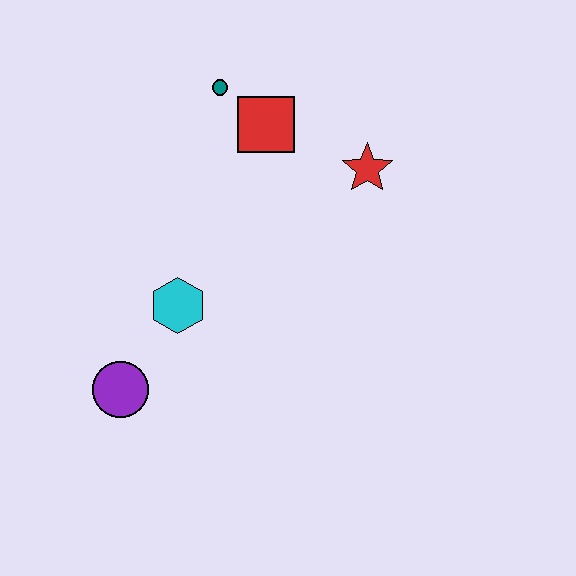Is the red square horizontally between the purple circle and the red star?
Yes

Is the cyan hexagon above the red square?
No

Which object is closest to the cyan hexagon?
The purple circle is closest to the cyan hexagon.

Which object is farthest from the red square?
The purple circle is farthest from the red square.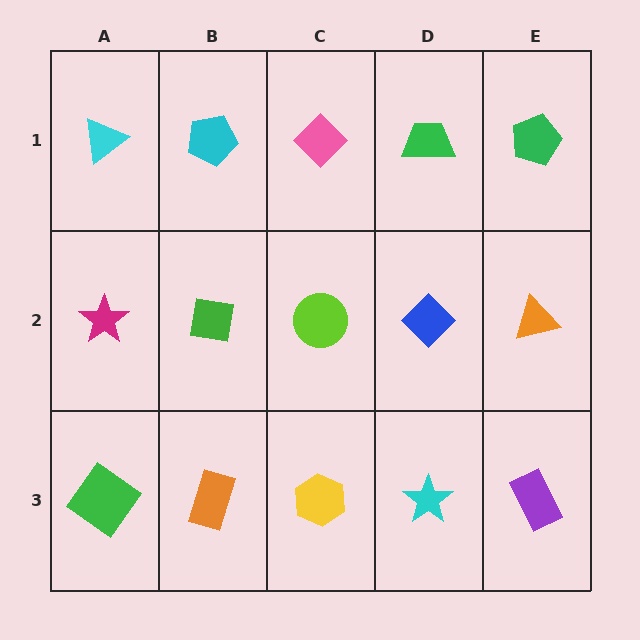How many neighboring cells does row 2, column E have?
3.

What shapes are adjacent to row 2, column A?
A cyan triangle (row 1, column A), a green diamond (row 3, column A), a green square (row 2, column B).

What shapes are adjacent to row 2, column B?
A cyan pentagon (row 1, column B), an orange rectangle (row 3, column B), a magenta star (row 2, column A), a lime circle (row 2, column C).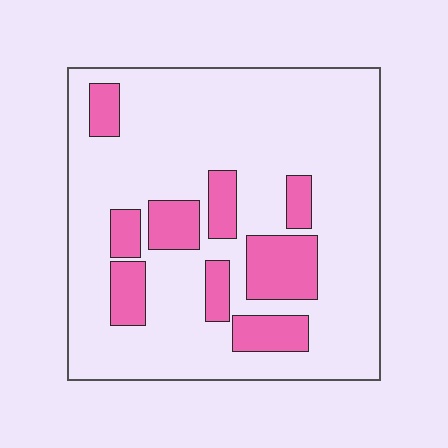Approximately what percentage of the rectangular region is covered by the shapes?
Approximately 20%.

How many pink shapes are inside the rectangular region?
9.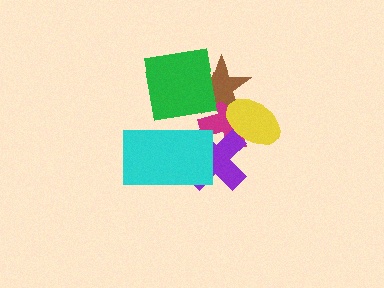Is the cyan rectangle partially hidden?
Yes, it is partially covered by another shape.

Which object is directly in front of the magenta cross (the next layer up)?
The brown star is directly in front of the magenta cross.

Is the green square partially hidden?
No, no other shape covers it.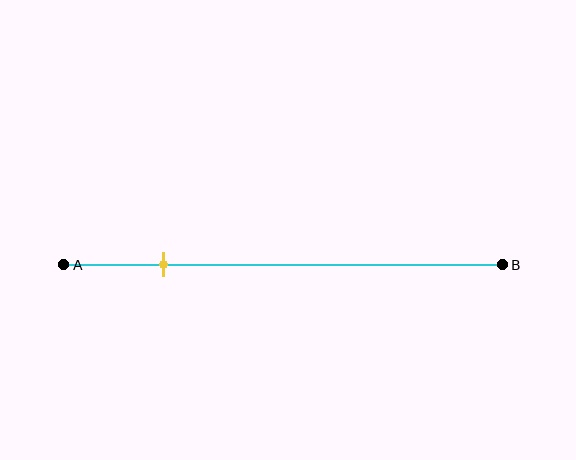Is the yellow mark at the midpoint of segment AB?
No, the mark is at about 25% from A, not at the 50% midpoint.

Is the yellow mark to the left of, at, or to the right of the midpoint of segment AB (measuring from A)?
The yellow mark is to the left of the midpoint of segment AB.